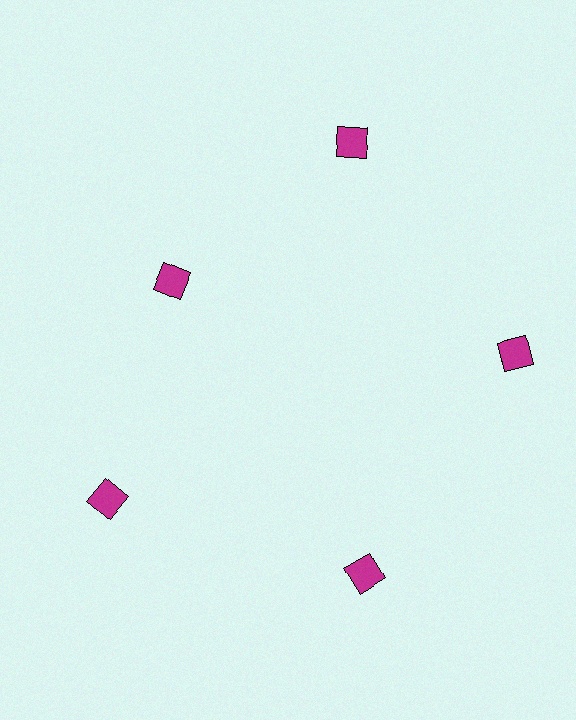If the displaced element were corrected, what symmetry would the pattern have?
It would have 5-fold rotational symmetry — the pattern would map onto itself every 72 degrees.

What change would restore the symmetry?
The symmetry would be restored by moving it outward, back onto the ring so that all 5 squares sit at equal angles and equal distance from the center.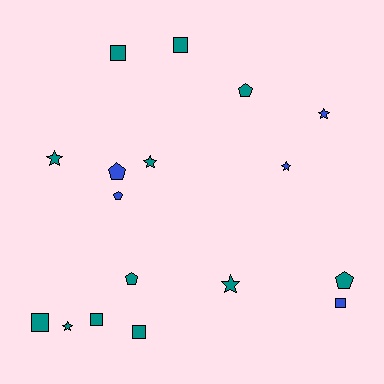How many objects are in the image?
There are 17 objects.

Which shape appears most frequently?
Star, with 6 objects.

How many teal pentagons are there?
There are 3 teal pentagons.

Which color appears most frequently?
Teal, with 12 objects.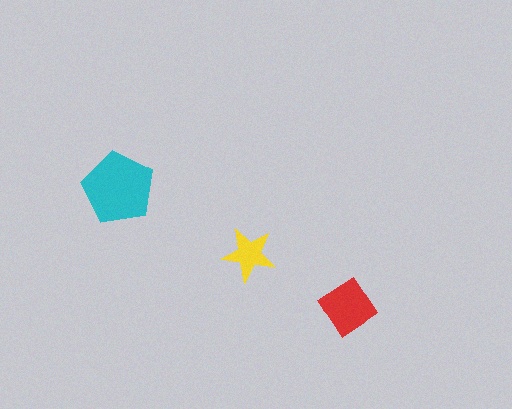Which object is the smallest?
The yellow star.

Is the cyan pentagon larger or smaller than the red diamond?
Larger.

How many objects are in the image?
There are 3 objects in the image.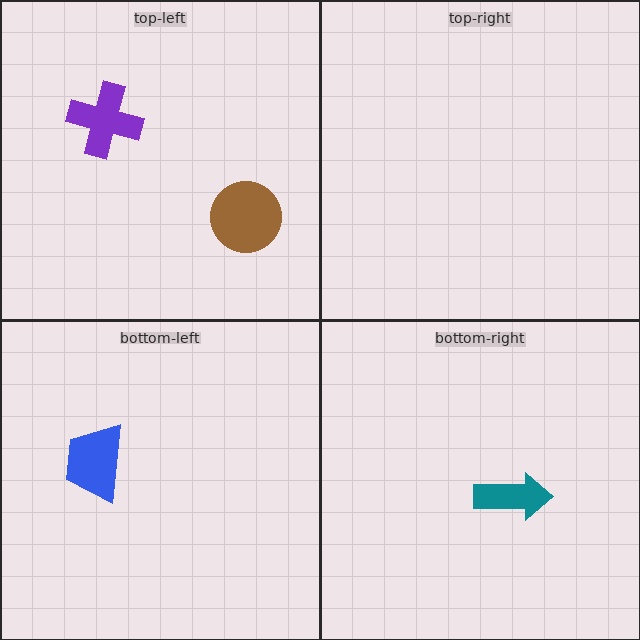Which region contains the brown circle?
The top-left region.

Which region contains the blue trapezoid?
The bottom-left region.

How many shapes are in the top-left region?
2.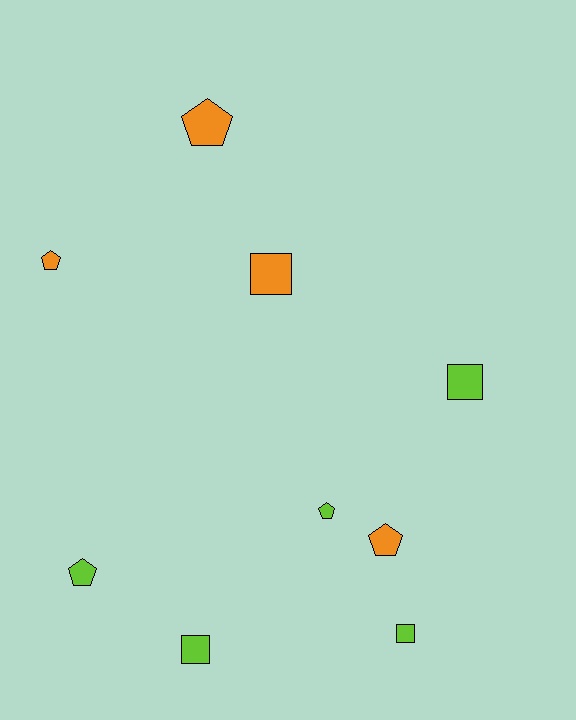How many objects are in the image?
There are 9 objects.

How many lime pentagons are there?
There are 2 lime pentagons.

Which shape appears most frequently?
Pentagon, with 5 objects.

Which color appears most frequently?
Lime, with 5 objects.